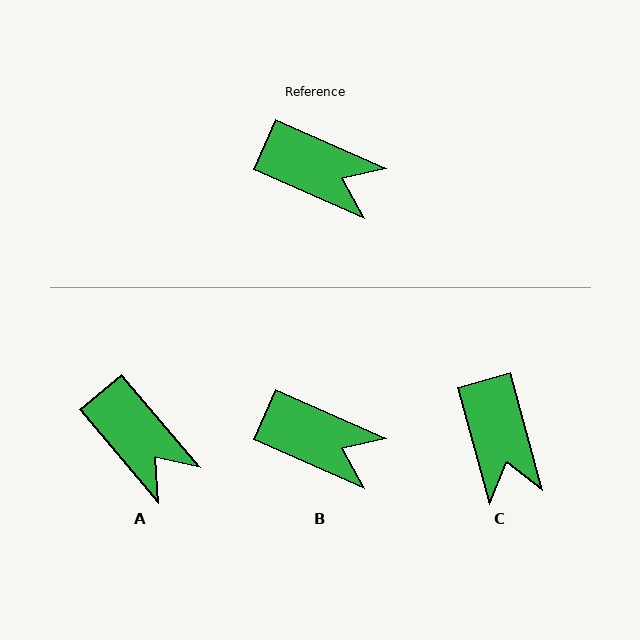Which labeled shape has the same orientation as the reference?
B.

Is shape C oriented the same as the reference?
No, it is off by about 51 degrees.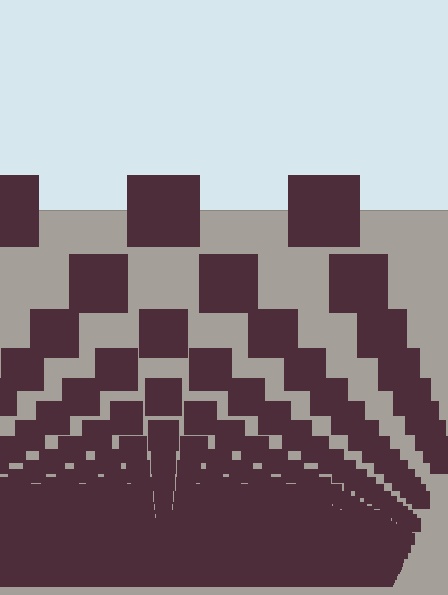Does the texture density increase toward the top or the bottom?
Density increases toward the bottom.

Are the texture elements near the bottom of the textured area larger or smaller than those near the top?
Smaller. The gradient is inverted — elements near the bottom are smaller and denser.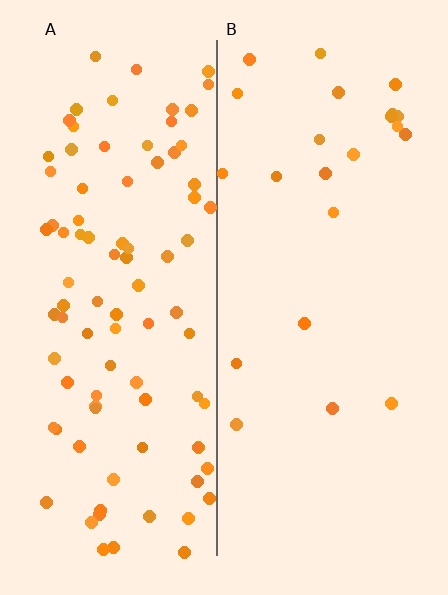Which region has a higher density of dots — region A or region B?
A (the left).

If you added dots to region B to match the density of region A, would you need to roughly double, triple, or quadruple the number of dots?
Approximately quadruple.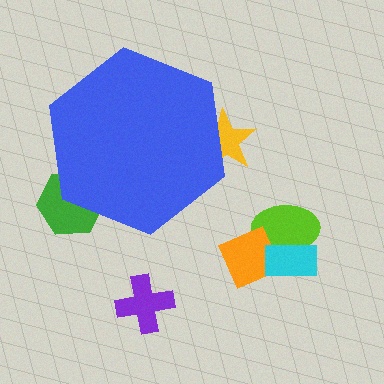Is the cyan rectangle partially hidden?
No, the cyan rectangle is fully visible.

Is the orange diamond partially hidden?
No, the orange diamond is fully visible.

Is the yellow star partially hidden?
Yes, the yellow star is partially hidden behind the blue hexagon.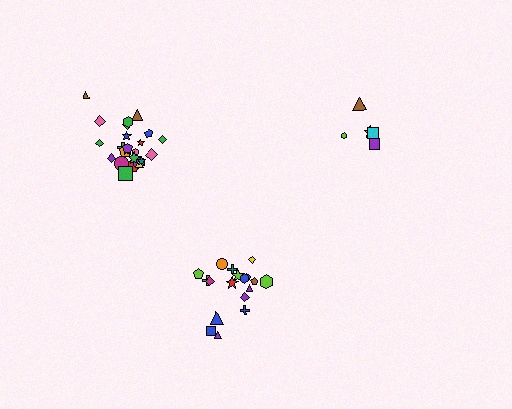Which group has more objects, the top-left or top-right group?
The top-left group.